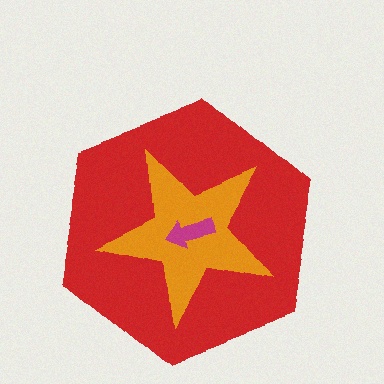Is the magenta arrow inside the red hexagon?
Yes.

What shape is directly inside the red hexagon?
The orange star.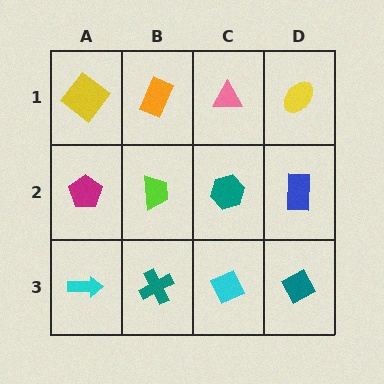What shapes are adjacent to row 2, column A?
A yellow diamond (row 1, column A), a cyan arrow (row 3, column A), a lime trapezoid (row 2, column B).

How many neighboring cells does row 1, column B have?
3.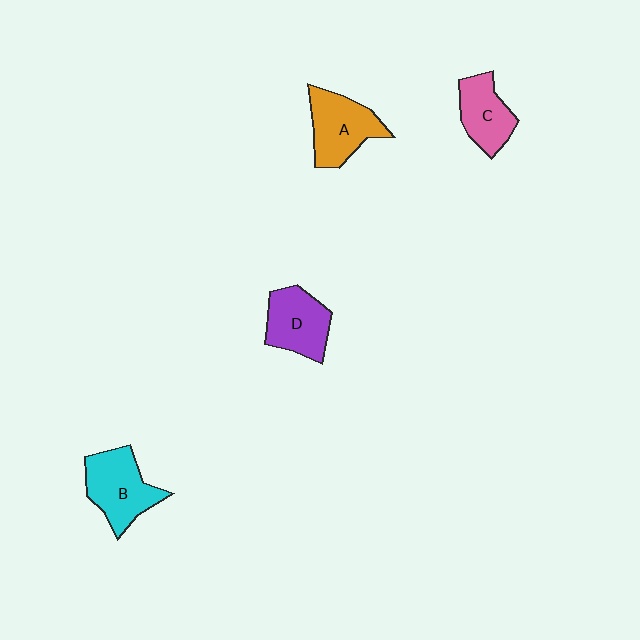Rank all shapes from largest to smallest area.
From largest to smallest: B (cyan), A (orange), D (purple), C (pink).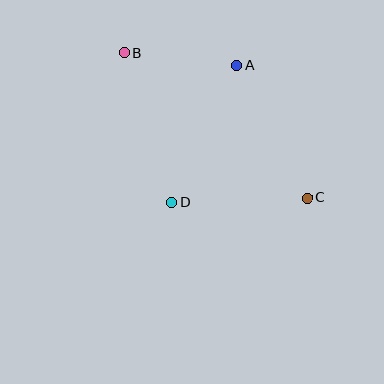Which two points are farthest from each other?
Points B and C are farthest from each other.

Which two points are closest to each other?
Points A and B are closest to each other.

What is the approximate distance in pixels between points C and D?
The distance between C and D is approximately 135 pixels.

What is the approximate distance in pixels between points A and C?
The distance between A and C is approximately 150 pixels.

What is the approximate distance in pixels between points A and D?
The distance between A and D is approximately 151 pixels.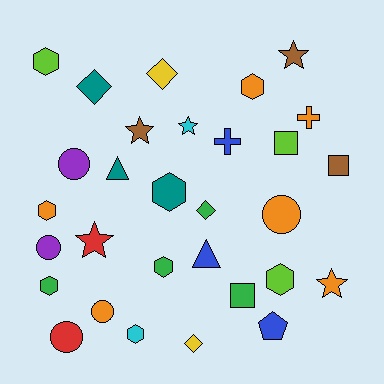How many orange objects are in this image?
There are 6 orange objects.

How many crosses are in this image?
There are 2 crosses.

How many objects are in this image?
There are 30 objects.